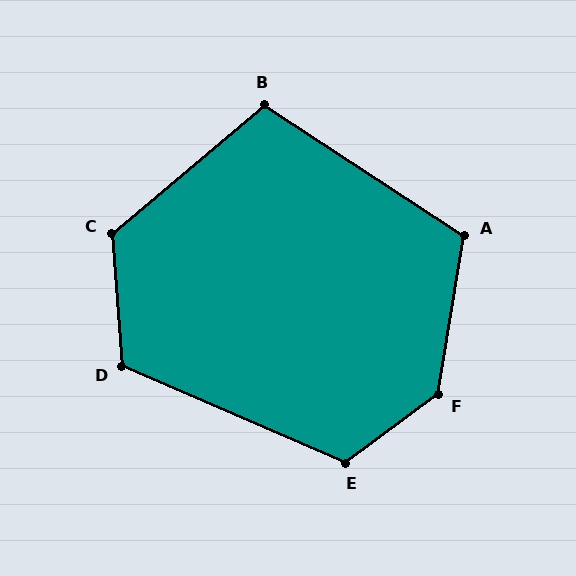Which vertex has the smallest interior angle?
B, at approximately 107 degrees.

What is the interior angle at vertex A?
Approximately 114 degrees (obtuse).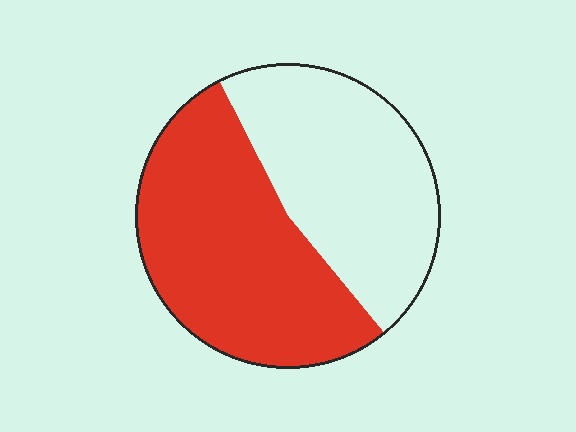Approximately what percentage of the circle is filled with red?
Approximately 55%.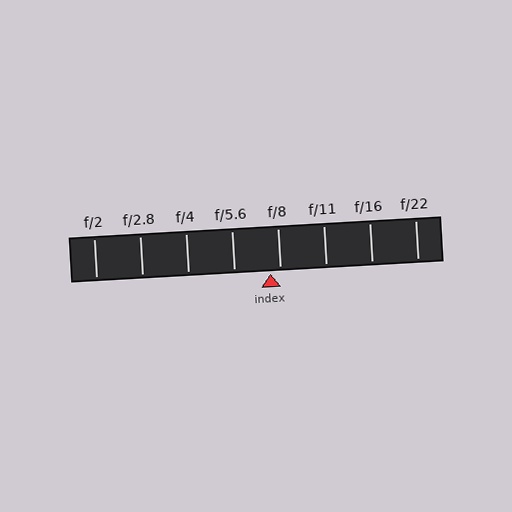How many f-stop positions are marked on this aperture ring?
There are 8 f-stop positions marked.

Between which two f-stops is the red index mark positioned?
The index mark is between f/5.6 and f/8.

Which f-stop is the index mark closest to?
The index mark is closest to f/8.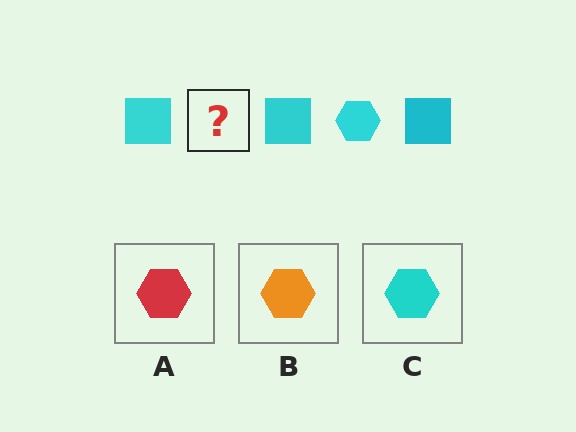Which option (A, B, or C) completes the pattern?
C.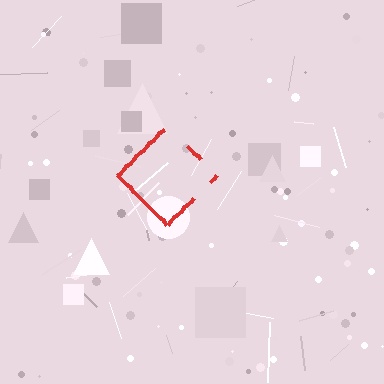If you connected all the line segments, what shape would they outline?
They would outline a diamond.